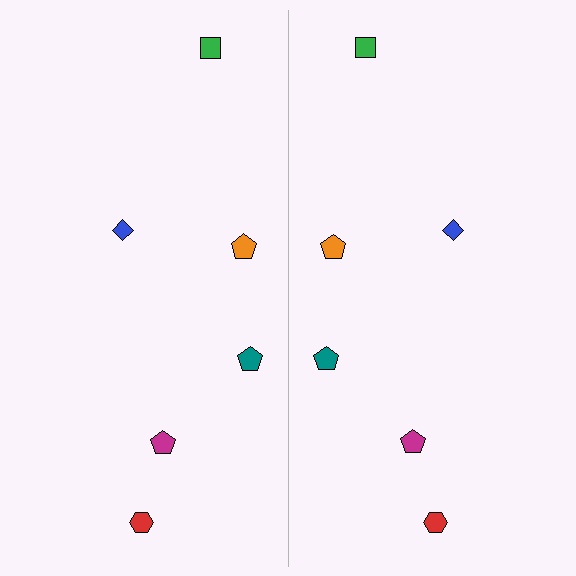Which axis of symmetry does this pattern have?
The pattern has a vertical axis of symmetry running through the center of the image.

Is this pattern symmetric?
Yes, this pattern has bilateral (reflection) symmetry.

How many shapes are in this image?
There are 12 shapes in this image.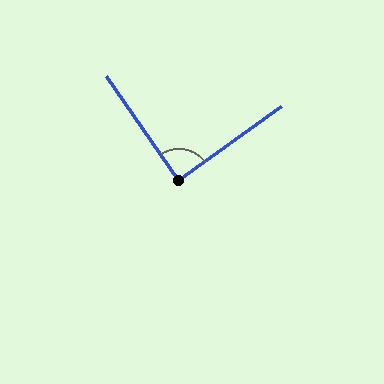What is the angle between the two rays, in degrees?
Approximately 89 degrees.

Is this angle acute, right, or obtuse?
It is approximately a right angle.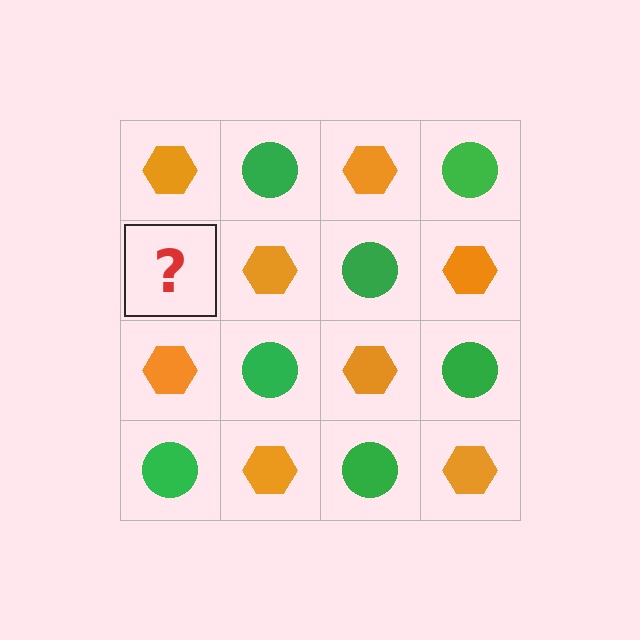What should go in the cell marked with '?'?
The missing cell should contain a green circle.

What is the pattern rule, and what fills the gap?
The rule is that it alternates orange hexagon and green circle in a checkerboard pattern. The gap should be filled with a green circle.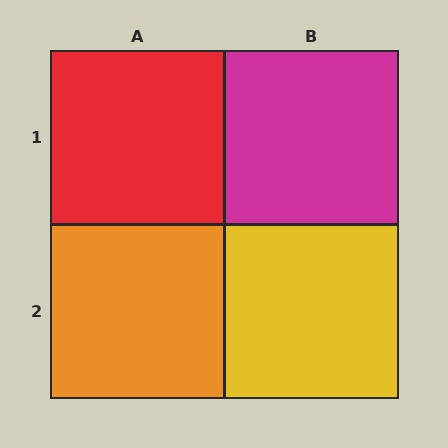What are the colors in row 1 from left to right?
Red, magenta.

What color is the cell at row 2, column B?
Yellow.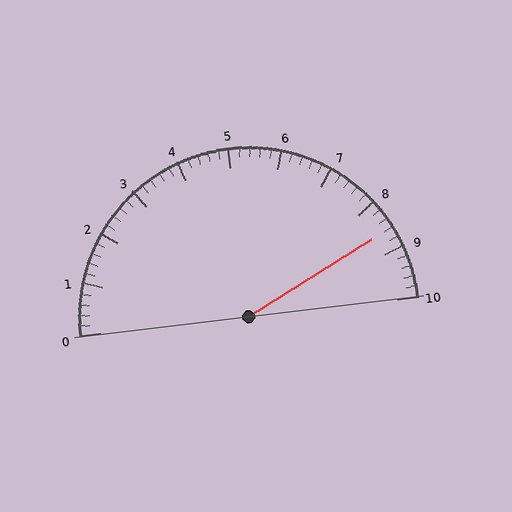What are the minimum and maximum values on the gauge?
The gauge ranges from 0 to 10.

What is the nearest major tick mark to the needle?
The nearest major tick mark is 9.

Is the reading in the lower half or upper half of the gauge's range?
The reading is in the upper half of the range (0 to 10).